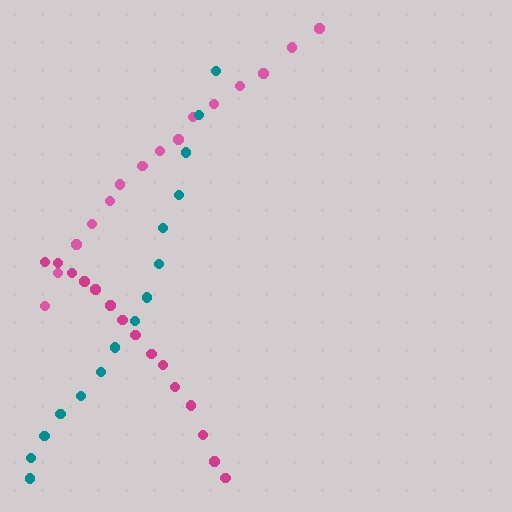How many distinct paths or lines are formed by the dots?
There are 3 distinct paths.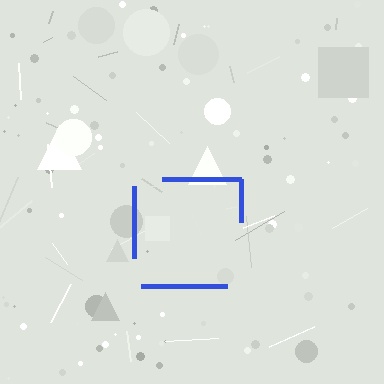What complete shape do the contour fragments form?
The contour fragments form a square.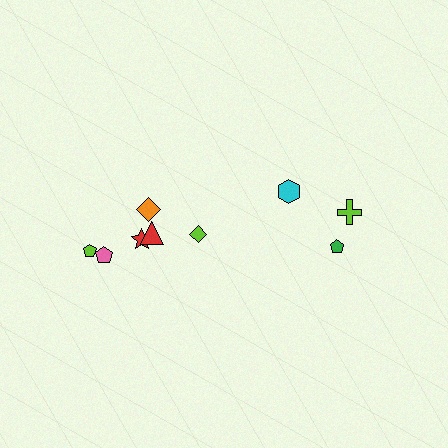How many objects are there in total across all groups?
There are 9 objects.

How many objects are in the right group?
There are 3 objects.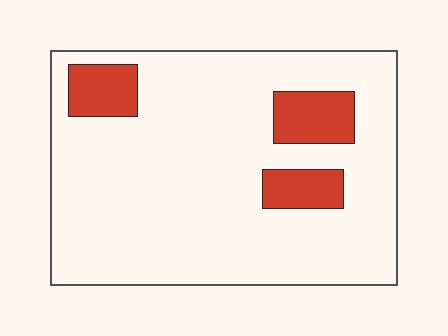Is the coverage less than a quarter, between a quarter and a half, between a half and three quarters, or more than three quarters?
Less than a quarter.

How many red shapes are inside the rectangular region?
3.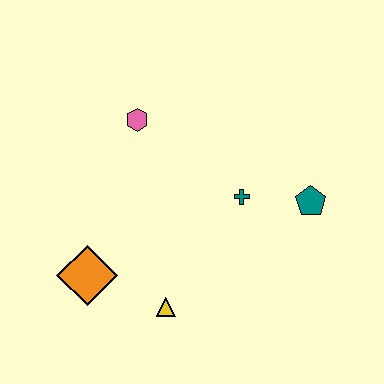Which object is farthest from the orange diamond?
The teal pentagon is farthest from the orange diamond.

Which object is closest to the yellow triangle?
The orange diamond is closest to the yellow triangle.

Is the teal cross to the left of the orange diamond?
No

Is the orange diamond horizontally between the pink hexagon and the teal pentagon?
No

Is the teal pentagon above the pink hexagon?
No